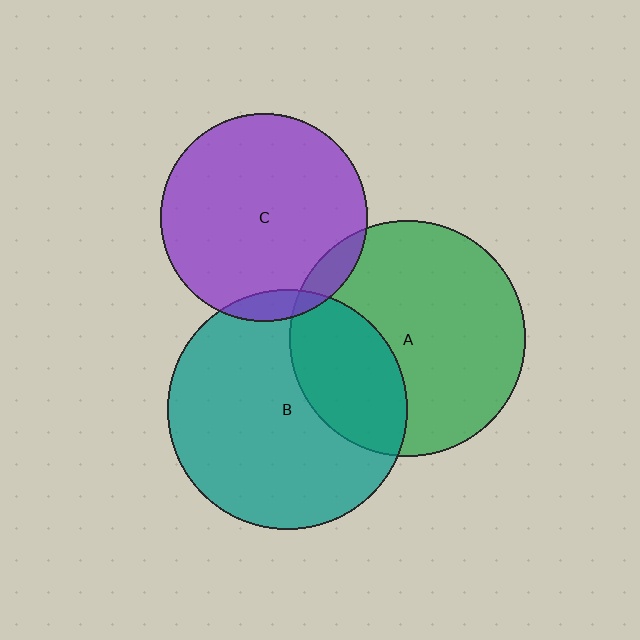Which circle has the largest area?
Circle B (teal).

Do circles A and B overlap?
Yes.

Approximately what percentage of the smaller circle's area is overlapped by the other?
Approximately 30%.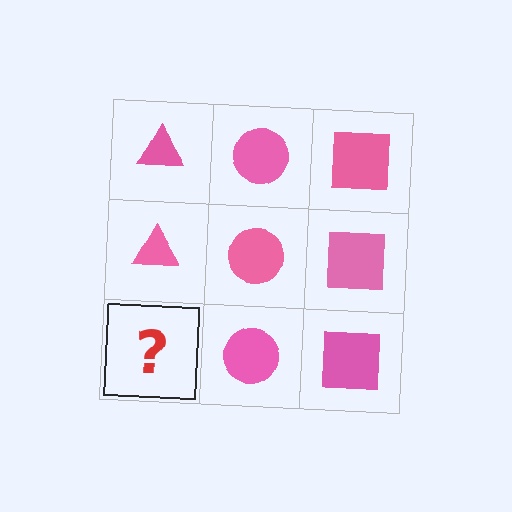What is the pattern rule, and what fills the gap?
The rule is that each column has a consistent shape. The gap should be filled with a pink triangle.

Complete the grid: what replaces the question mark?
The question mark should be replaced with a pink triangle.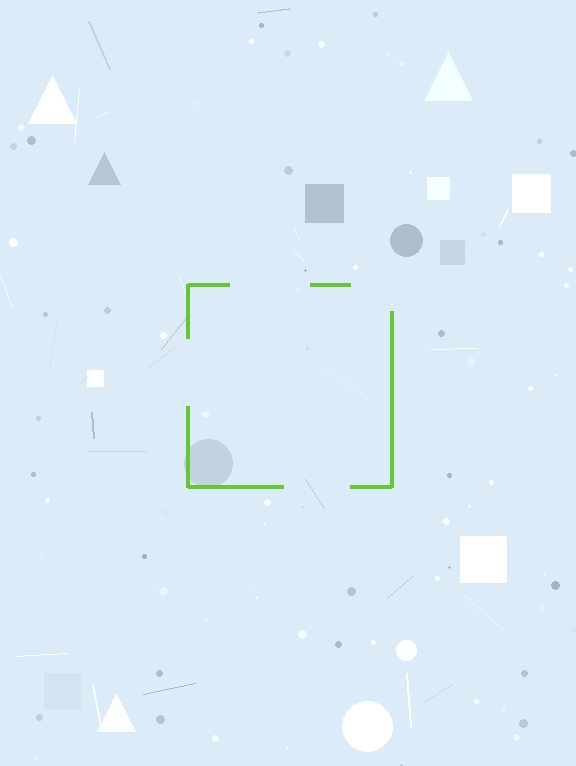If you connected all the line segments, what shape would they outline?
They would outline a square.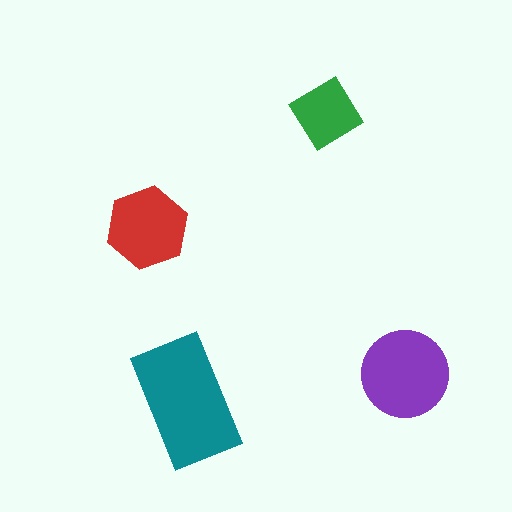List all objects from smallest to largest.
The green diamond, the red hexagon, the purple circle, the teal rectangle.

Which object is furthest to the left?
The red hexagon is leftmost.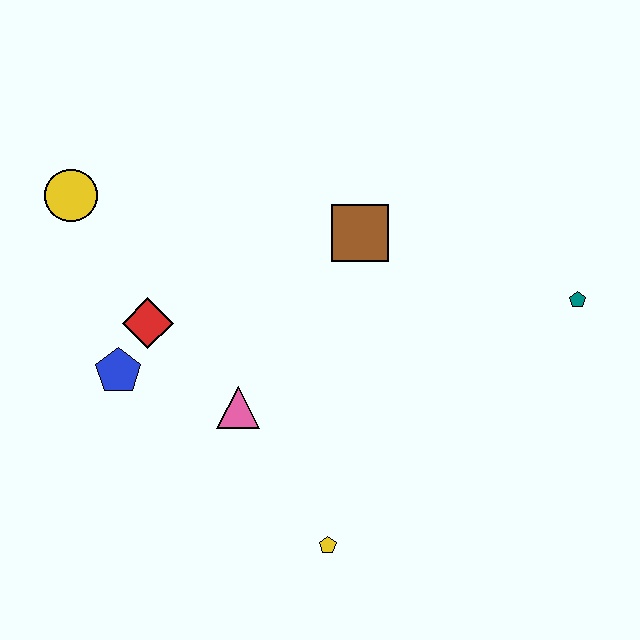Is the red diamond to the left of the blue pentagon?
No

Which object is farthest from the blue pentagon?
The teal pentagon is farthest from the blue pentagon.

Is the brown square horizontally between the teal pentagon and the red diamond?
Yes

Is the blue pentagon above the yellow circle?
No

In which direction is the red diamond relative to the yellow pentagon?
The red diamond is above the yellow pentagon.